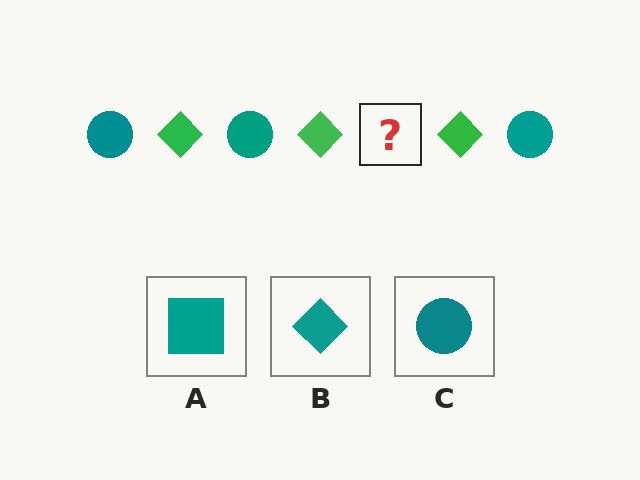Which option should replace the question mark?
Option C.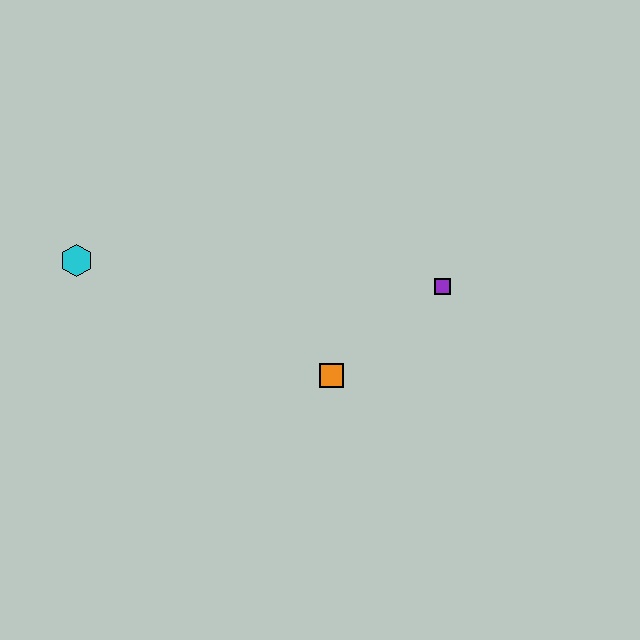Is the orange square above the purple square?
No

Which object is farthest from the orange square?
The cyan hexagon is farthest from the orange square.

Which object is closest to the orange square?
The purple square is closest to the orange square.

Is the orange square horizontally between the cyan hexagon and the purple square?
Yes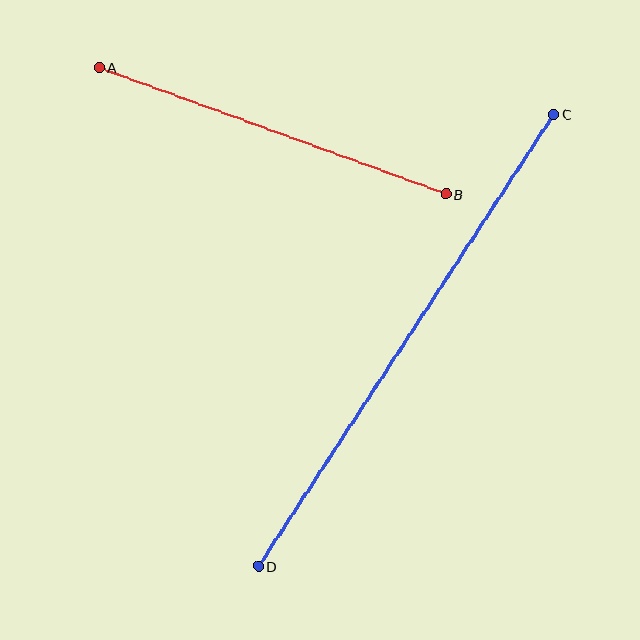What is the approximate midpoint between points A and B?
The midpoint is at approximately (272, 131) pixels.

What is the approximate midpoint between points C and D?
The midpoint is at approximately (406, 340) pixels.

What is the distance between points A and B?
The distance is approximately 369 pixels.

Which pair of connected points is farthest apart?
Points C and D are farthest apart.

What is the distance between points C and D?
The distance is approximately 540 pixels.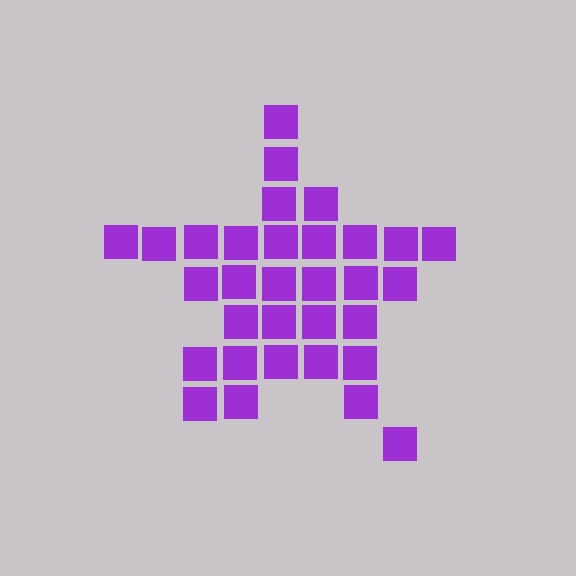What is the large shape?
The large shape is a star.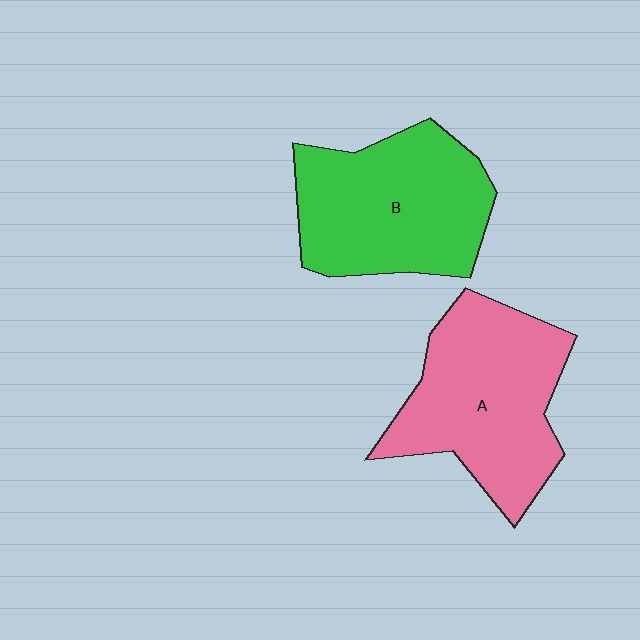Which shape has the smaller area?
Shape B (green).